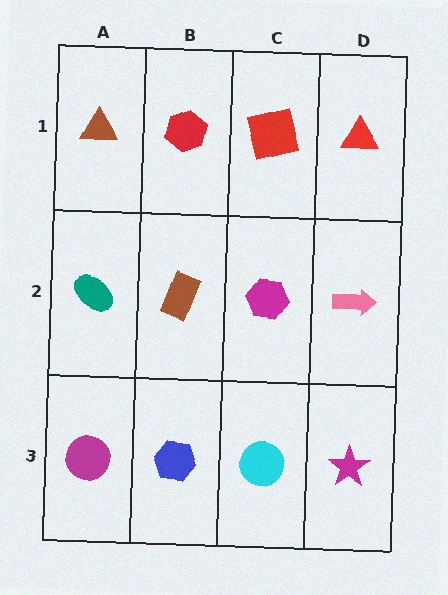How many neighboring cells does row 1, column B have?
3.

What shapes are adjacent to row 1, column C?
A magenta hexagon (row 2, column C), a red hexagon (row 1, column B), a red triangle (row 1, column D).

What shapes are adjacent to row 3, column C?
A magenta hexagon (row 2, column C), a blue hexagon (row 3, column B), a magenta star (row 3, column D).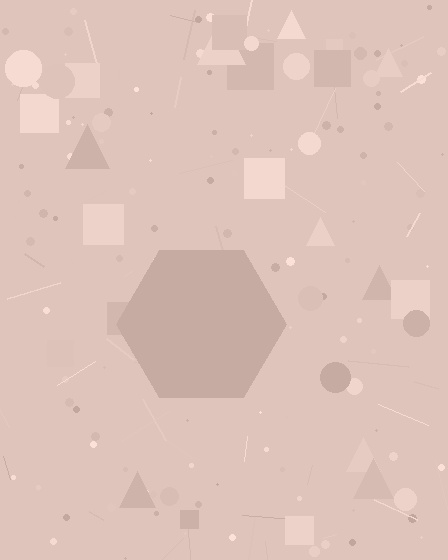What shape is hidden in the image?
A hexagon is hidden in the image.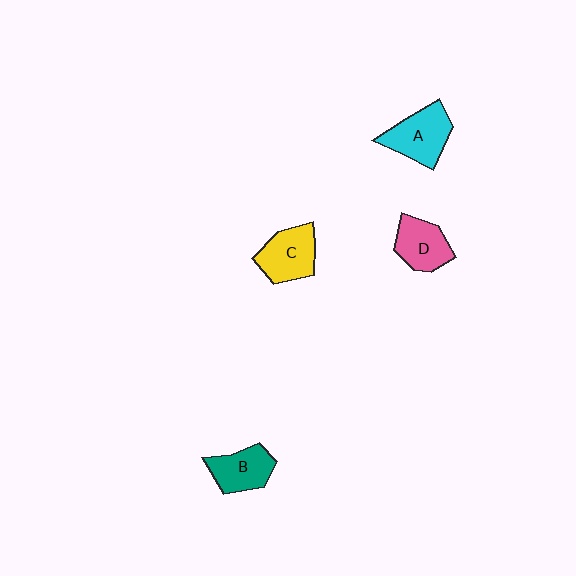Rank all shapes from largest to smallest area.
From largest to smallest: A (cyan), C (yellow), D (pink), B (teal).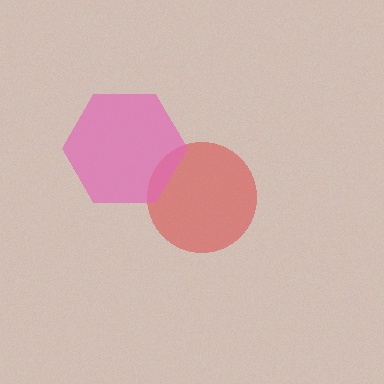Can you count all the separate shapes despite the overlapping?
Yes, there are 2 separate shapes.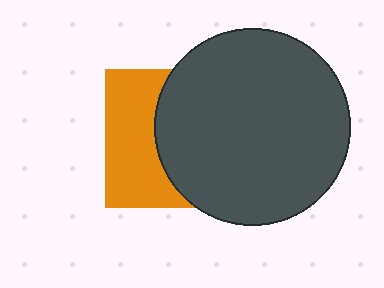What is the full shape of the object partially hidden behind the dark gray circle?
The partially hidden object is an orange square.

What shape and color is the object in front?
The object in front is a dark gray circle.